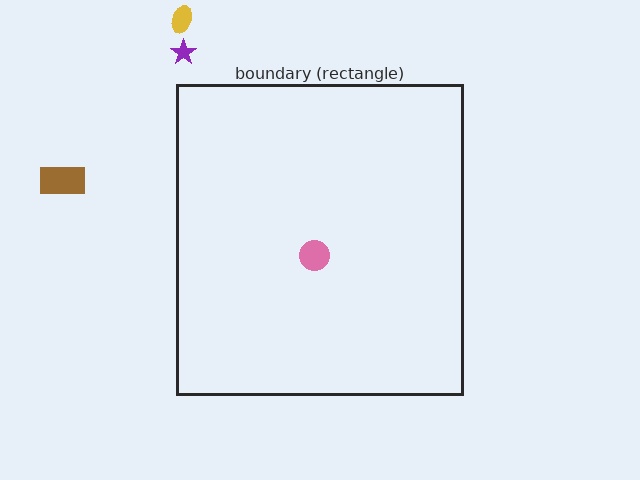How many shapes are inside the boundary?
1 inside, 3 outside.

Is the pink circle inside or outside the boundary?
Inside.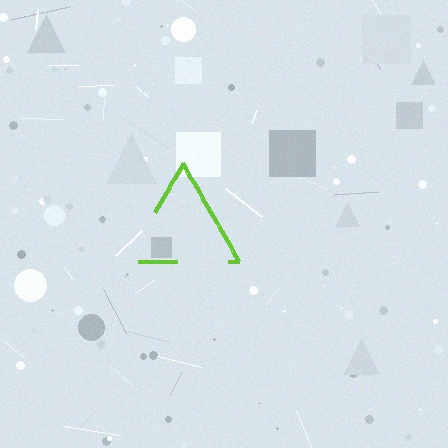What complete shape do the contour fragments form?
The contour fragments form a triangle.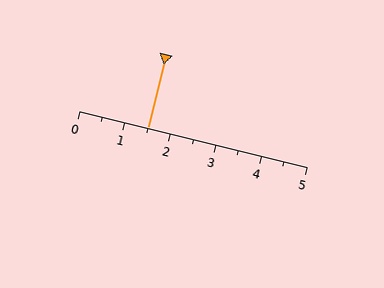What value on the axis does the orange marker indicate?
The marker indicates approximately 1.5.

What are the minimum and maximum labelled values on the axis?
The axis runs from 0 to 5.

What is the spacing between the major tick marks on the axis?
The major ticks are spaced 1 apart.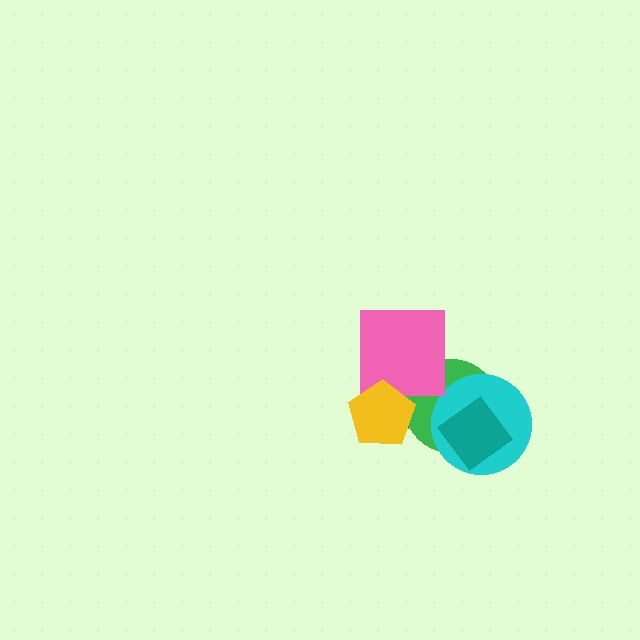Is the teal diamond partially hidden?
No, no other shape covers it.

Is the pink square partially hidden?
Yes, it is partially covered by another shape.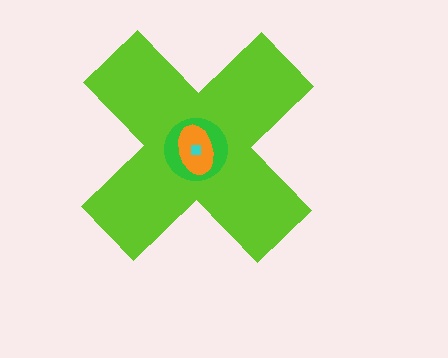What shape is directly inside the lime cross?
The green circle.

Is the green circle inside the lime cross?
Yes.